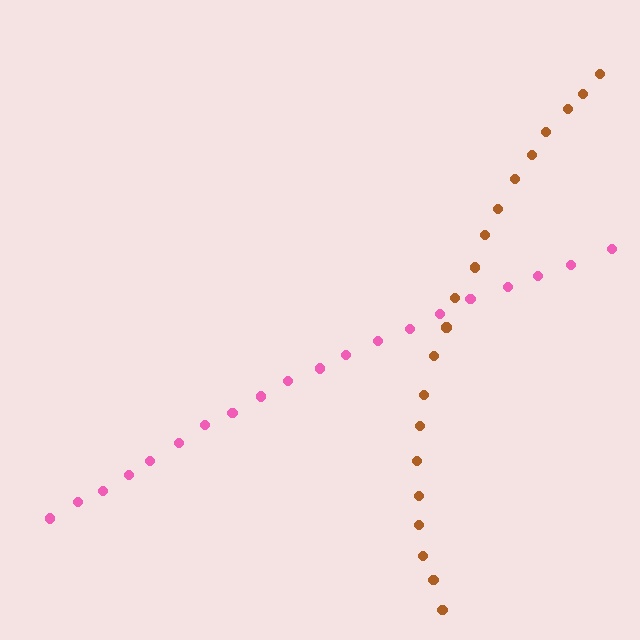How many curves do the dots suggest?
There are 2 distinct paths.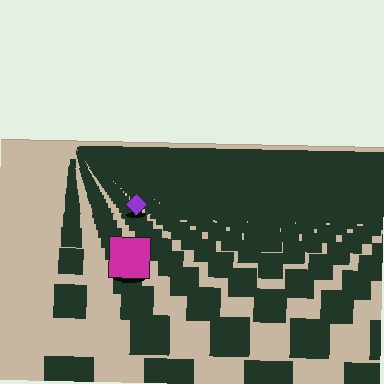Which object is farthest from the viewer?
The purple diamond is farthest from the viewer. It appears smaller and the ground texture around it is denser.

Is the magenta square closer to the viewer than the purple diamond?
Yes. The magenta square is closer — you can tell from the texture gradient: the ground texture is coarser near it.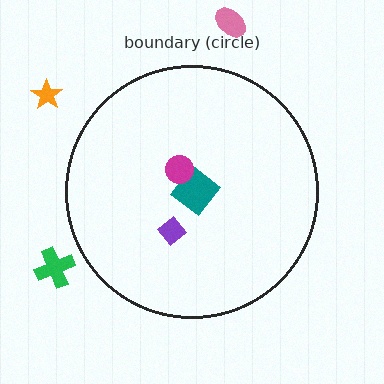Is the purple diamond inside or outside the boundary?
Inside.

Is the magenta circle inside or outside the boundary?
Inside.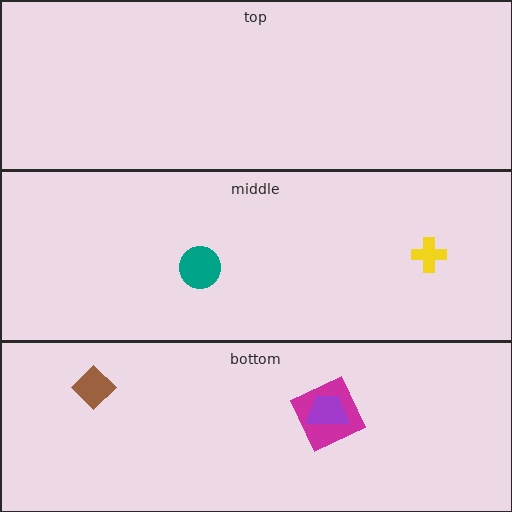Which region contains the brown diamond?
The bottom region.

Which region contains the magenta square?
The bottom region.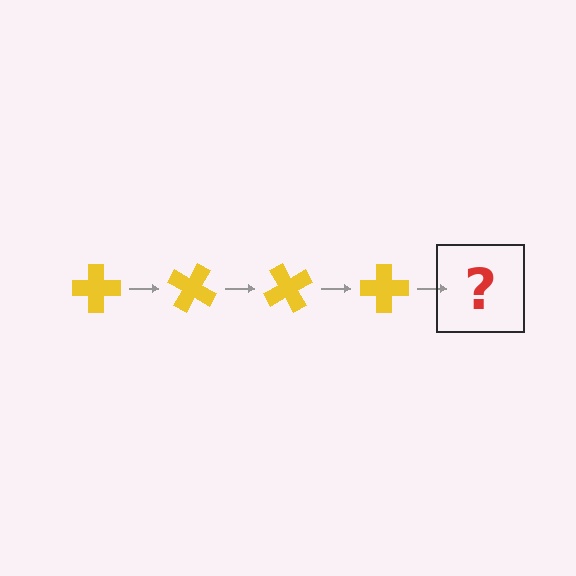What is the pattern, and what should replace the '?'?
The pattern is that the cross rotates 30 degrees each step. The '?' should be a yellow cross rotated 120 degrees.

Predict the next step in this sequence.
The next step is a yellow cross rotated 120 degrees.